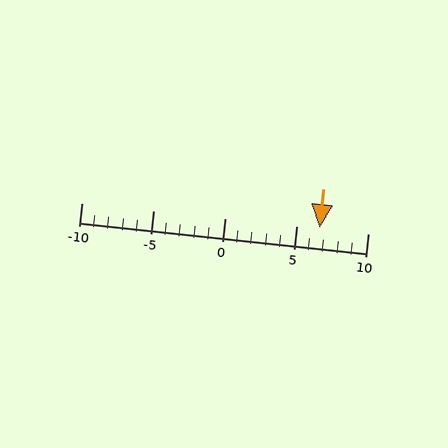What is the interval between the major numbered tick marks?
The major tick marks are spaced 5 units apart.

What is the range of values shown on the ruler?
The ruler shows values from -10 to 10.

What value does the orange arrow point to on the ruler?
The orange arrow points to approximately 7.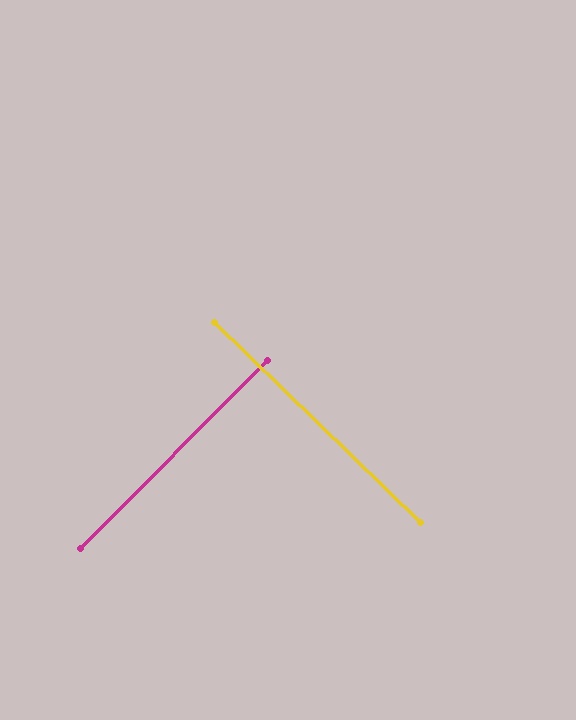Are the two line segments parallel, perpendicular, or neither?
Perpendicular — they meet at approximately 89°.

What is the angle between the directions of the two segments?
Approximately 89 degrees.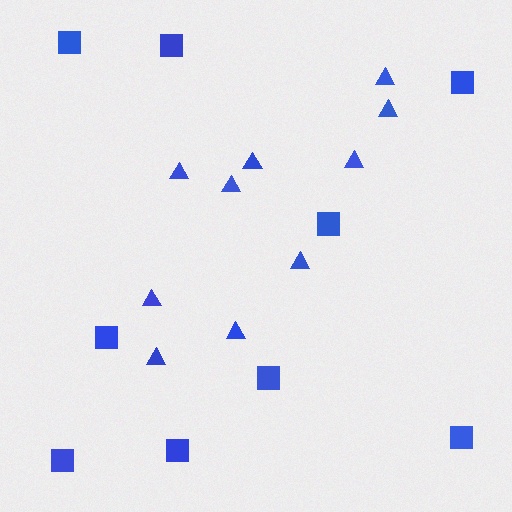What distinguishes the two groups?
There are 2 groups: one group of triangles (10) and one group of squares (9).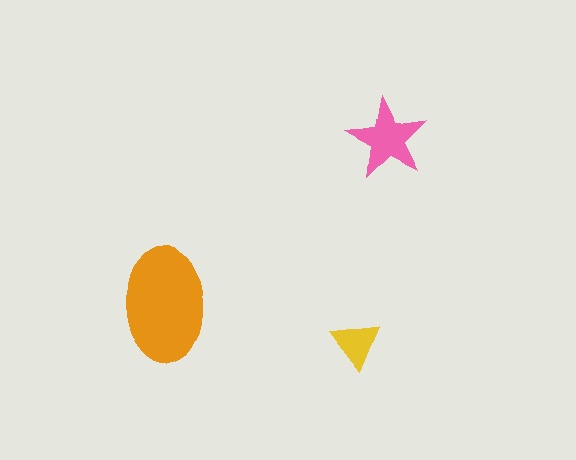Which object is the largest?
The orange ellipse.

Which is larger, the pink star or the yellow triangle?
The pink star.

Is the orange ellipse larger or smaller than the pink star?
Larger.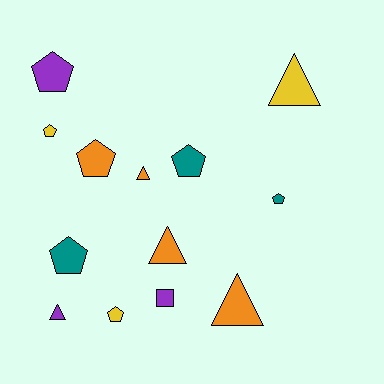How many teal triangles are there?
There are no teal triangles.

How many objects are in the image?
There are 13 objects.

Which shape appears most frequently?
Pentagon, with 7 objects.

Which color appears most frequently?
Orange, with 4 objects.